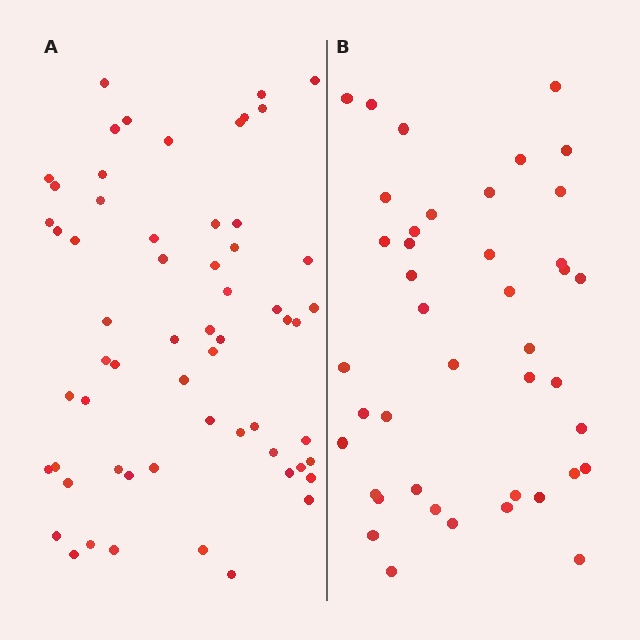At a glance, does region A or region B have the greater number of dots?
Region A (the left region) has more dots.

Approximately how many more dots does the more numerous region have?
Region A has approximately 20 more dots than region B.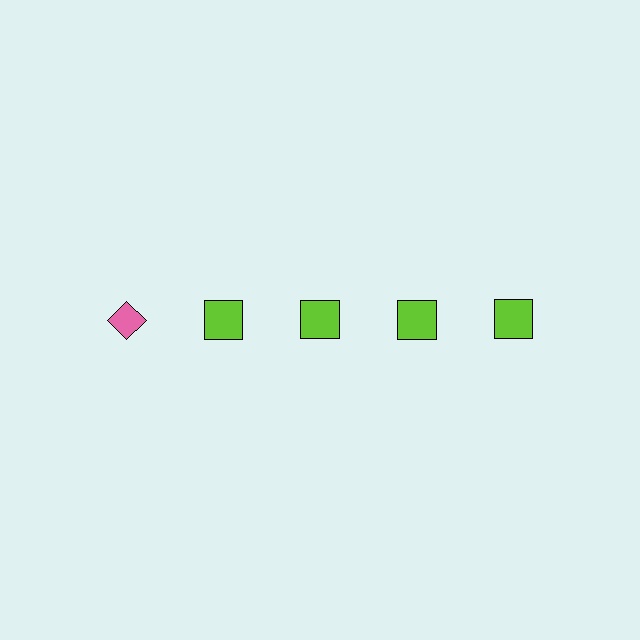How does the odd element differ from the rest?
It differs in both color (pink instead of lime) and shape (diamond instead of square).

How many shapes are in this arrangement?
There are 5 shapes arranged in a grid pattern.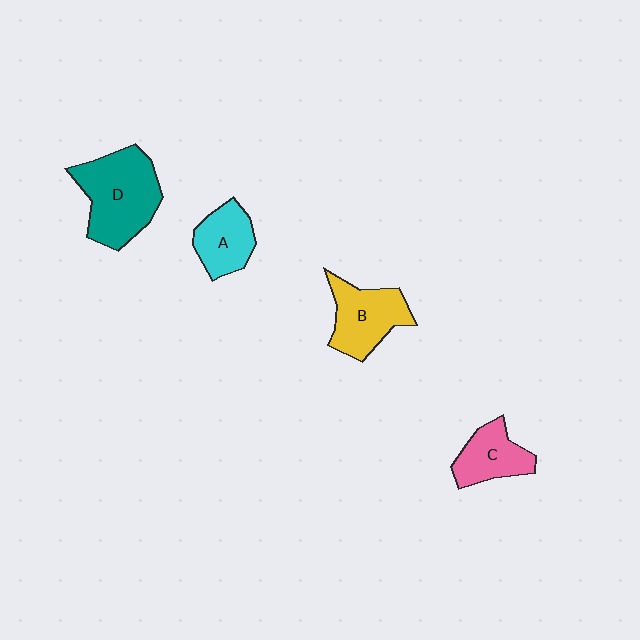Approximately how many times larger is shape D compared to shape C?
Approximately 1.8 times.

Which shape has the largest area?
Shape D (teal).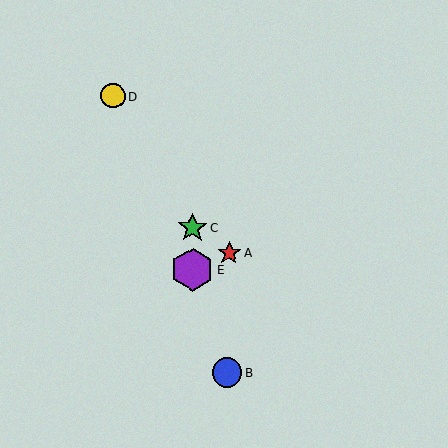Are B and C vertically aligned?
No, B is at x≈227 and C is at x≈193.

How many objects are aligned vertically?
2 objects (A, B) are aligned vertically.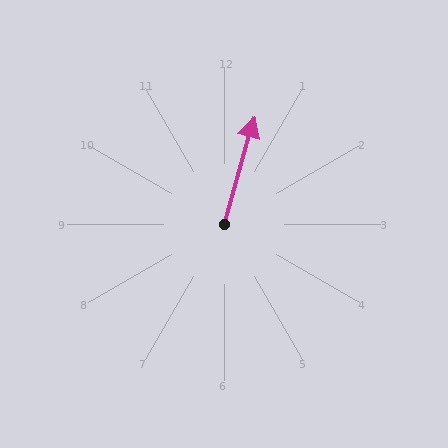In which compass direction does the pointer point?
North.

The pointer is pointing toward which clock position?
Roughly 1 o'clock.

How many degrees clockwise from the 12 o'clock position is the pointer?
Approximately 16 degrees.